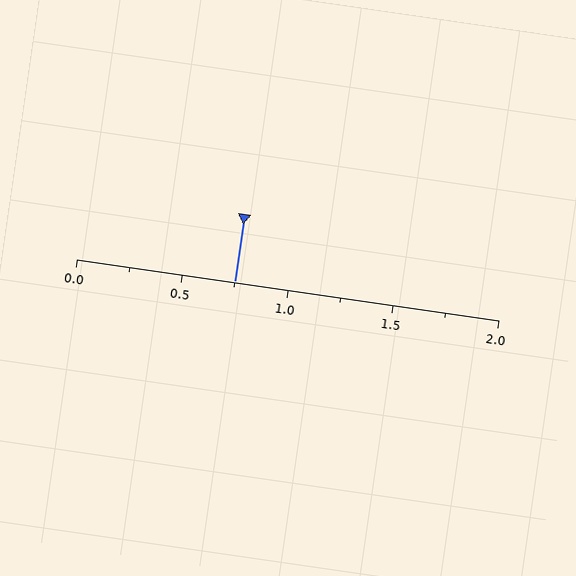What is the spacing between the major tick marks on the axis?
The major ticks are spaced 0.5 apart.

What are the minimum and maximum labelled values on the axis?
The axis runs from 0.0 to 2.0.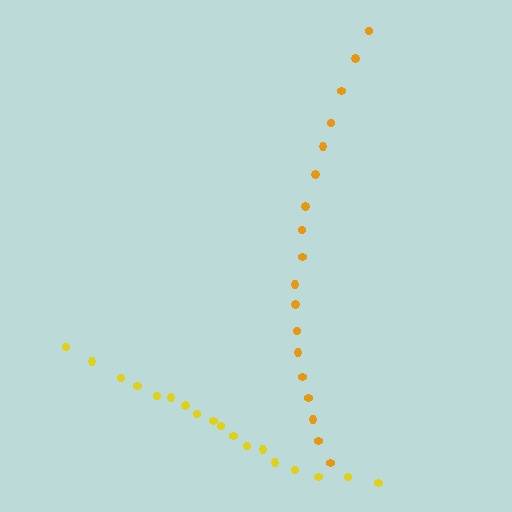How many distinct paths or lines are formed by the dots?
There are 2 distinct paths.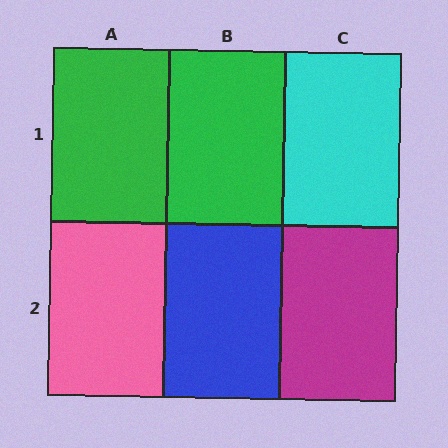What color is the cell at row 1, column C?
Cyan.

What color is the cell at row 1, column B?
Green.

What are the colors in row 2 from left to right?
Pink, blue, magenta.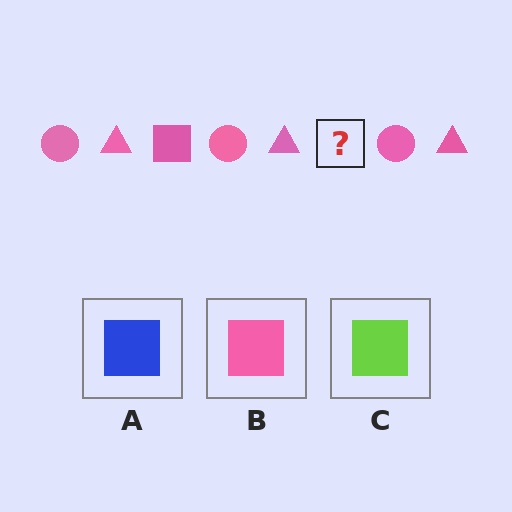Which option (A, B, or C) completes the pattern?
B.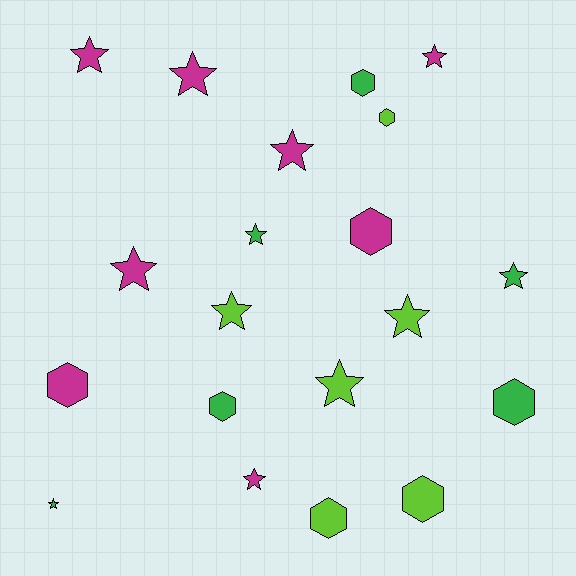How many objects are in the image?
There are 20 objects.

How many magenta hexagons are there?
There are 2 magenta hexagons.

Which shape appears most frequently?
Star, with 12 objects.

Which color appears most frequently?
Magenta, with 8 objects.